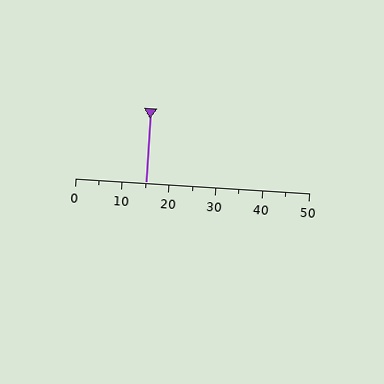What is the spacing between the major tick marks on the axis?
The major ticks are spaced 10 apart.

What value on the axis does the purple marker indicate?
The marker indicates approximately 15.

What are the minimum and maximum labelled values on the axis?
The axis runs from 0 to 50.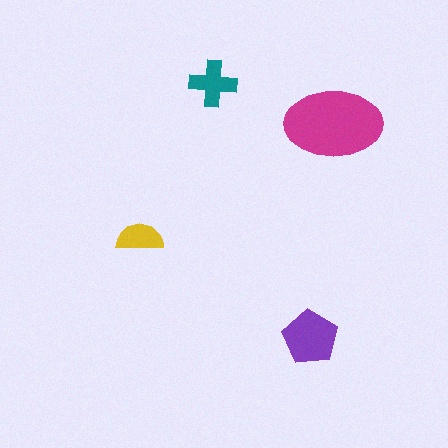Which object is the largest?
The magenta ellipse.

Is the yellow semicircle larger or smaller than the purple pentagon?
Smaller.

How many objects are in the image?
There are 4 objects in the image.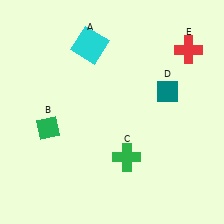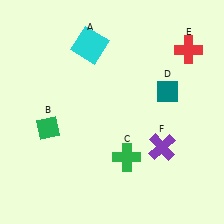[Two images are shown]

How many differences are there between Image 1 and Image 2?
There is 1 difference between the two images.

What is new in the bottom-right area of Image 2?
A purple cross (F) was added in the bottom-right area of Image 2.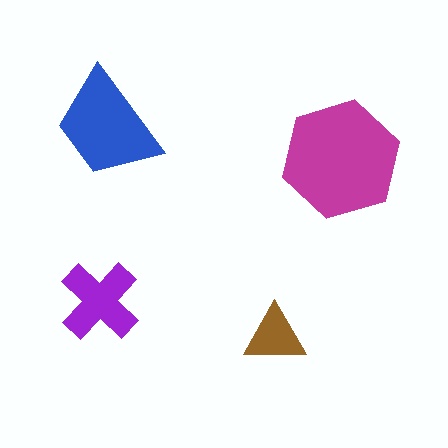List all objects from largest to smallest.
The magenta hexagon, the blue trapezoid, the purple cross, the brown triangle.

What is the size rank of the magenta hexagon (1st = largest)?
1st.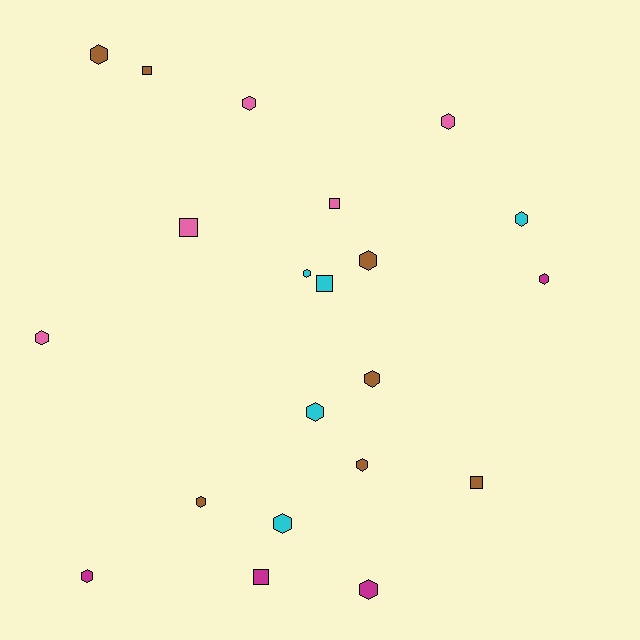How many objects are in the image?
There are 21 objects.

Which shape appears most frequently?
Hexagon, with 15 objects.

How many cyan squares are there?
There is 1 cyan square.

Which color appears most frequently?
Brown, with 7 objects.